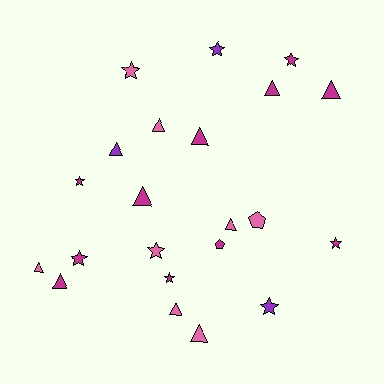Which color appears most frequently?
Magenta, with 11 objects.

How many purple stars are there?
There are 2 purple stars.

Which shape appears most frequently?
Triangle, with 11 objects.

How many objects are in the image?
There are 22 objects.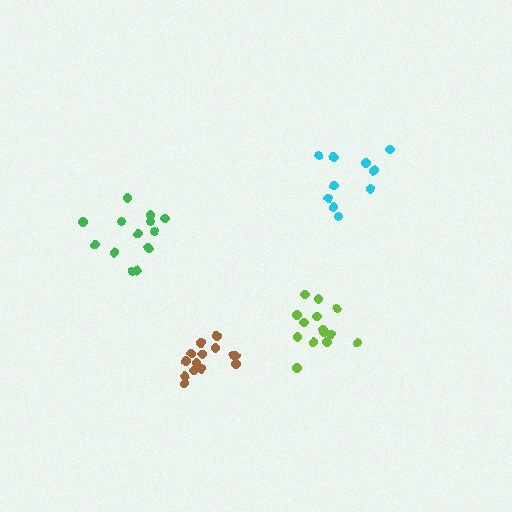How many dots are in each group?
Group 1: 10 dots, Group 2: 14 dots, Group 3: 14 dots, Group 4: 13 dots (51 total).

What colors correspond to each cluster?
The clusters are colored: cyan, lime, brown, green.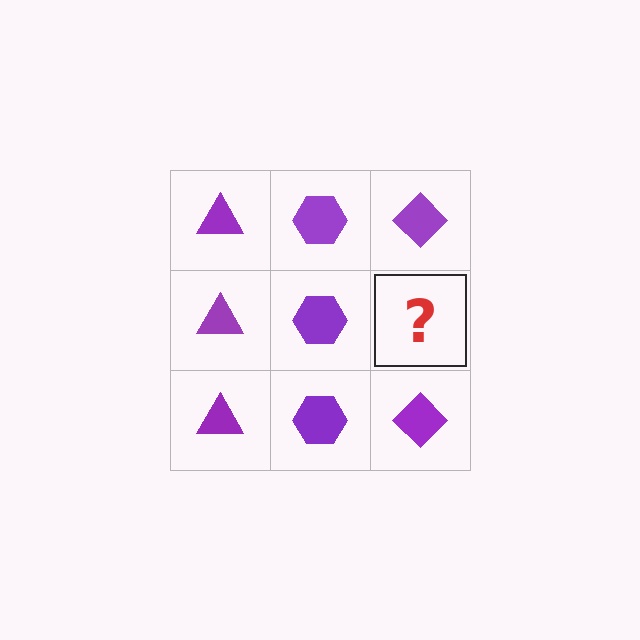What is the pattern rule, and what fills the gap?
The rule is that each column has a consistent shape. The gap should be filled with a purple diamond.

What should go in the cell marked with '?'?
The missing cell should contain a purple diamond.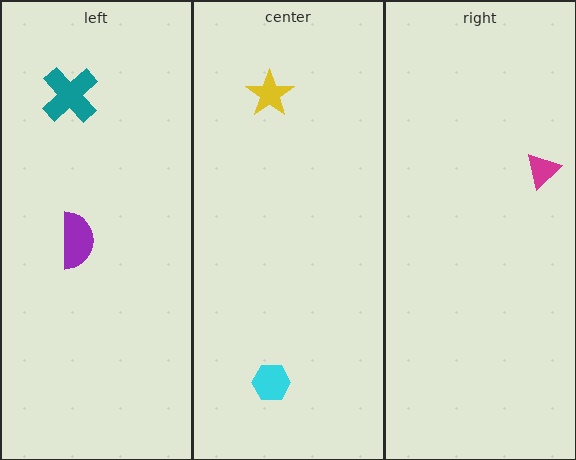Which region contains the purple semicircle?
The left region.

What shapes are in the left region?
The teal cross, the purple semicircle.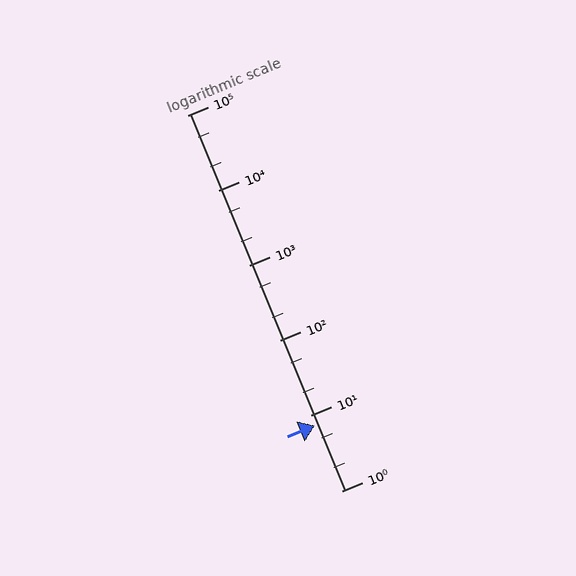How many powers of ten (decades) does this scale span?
The scale spans 5 decades, from 1 to 100000.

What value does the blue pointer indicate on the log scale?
The pointer indicates approximately 7.4.